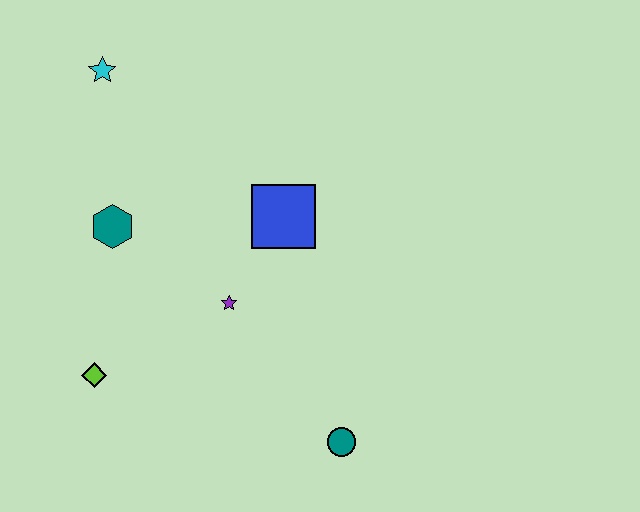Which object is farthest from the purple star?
The cyan star is farthest from the purple star.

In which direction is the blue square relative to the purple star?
The blue square is above the purple star.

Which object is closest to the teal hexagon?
The purple star is closest to the teal hexagon.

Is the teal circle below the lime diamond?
Yes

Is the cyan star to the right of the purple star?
No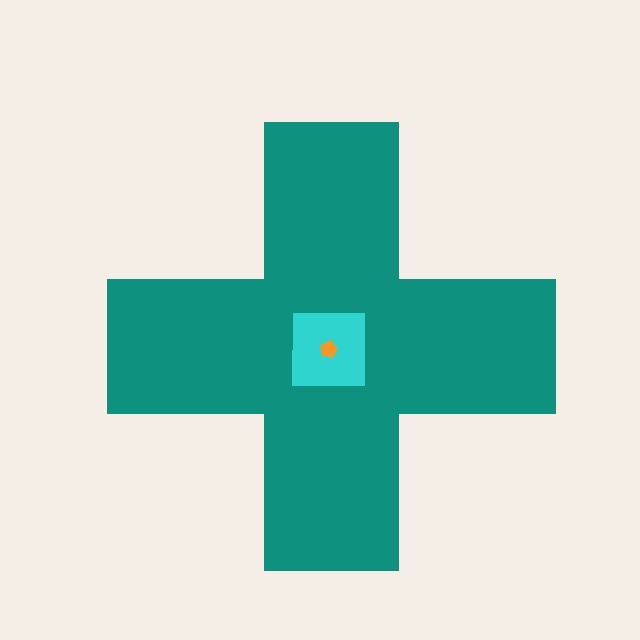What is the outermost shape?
The teal cross.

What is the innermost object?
The orange pentagon.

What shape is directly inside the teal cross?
The cyan square.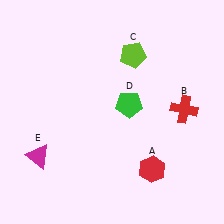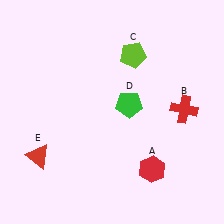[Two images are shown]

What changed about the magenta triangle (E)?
In Image 1, E is magenta. In Image 2, it changed to red.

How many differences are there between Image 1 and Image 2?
There is 1 difference between the two images.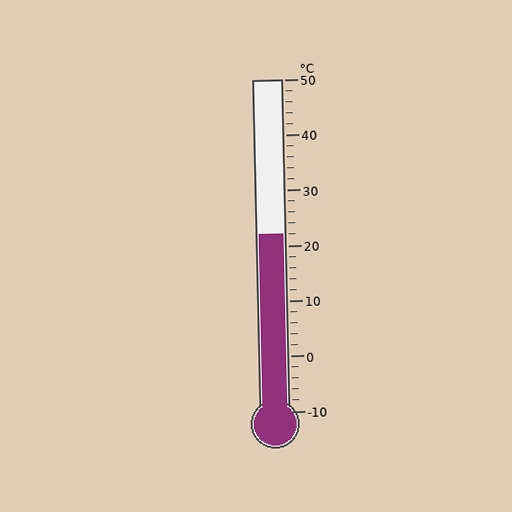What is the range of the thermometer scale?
The thermometer scale ranges from -10°C to 50°C.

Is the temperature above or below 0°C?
The temperature is above 0°C.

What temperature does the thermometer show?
The thermometer shows approximately 22°C.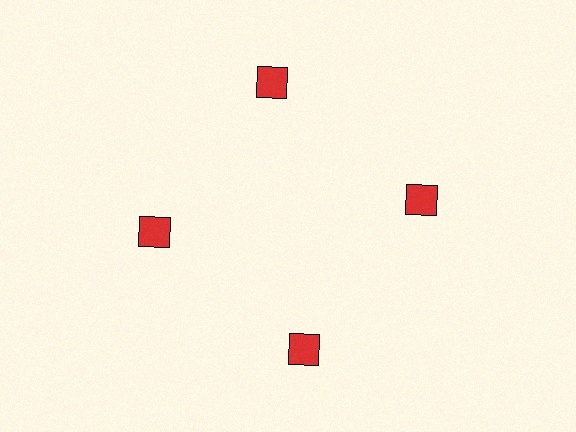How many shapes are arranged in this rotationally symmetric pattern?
There are 4 shapes, arranged in 4 groups of 1.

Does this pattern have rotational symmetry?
Yes, this pattern has 4-fold rotational symmetry. It looks the same after rotating 90 degrees around the center.